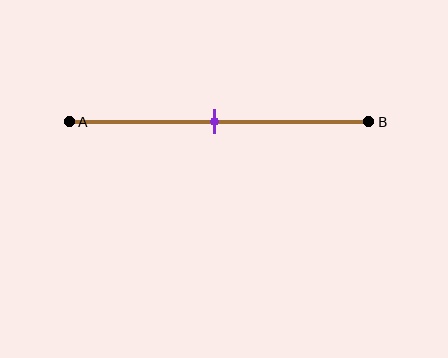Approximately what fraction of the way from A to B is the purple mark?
The purple mark is approximately 50% of the way from A to B.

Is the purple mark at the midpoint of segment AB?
Yes, the mark is approximately at the midpoint.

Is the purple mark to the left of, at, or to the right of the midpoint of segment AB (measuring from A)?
The purple mark is approximately at the midpoint of segment AB.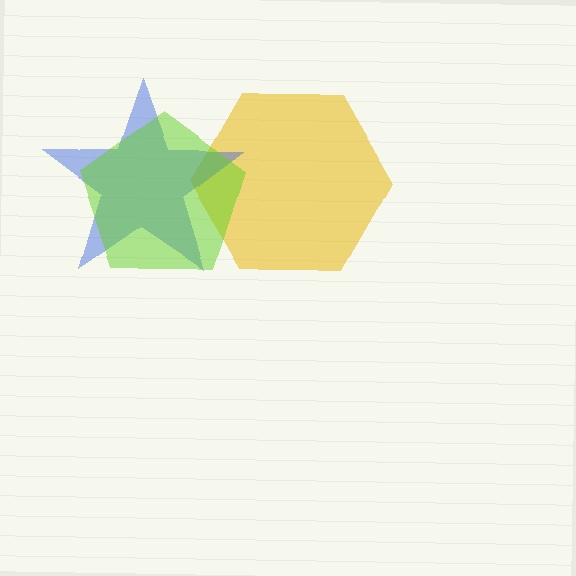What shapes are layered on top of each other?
The layered shapes are: a yellow hexagon, a blue star, a lime pentagon.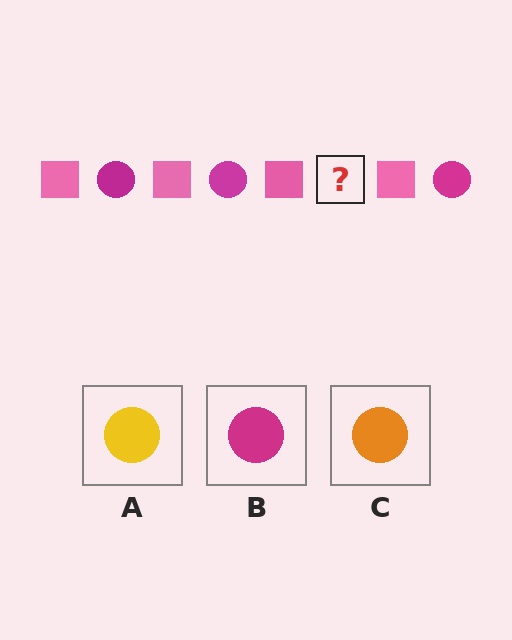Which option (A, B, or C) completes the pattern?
B.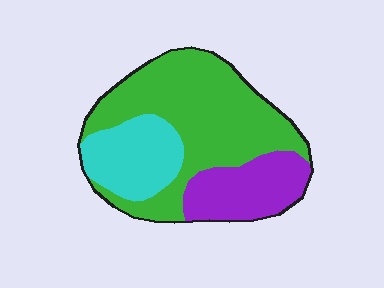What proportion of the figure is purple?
Purple covers roughly 20% of the figure.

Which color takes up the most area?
Green, at roughly 55%.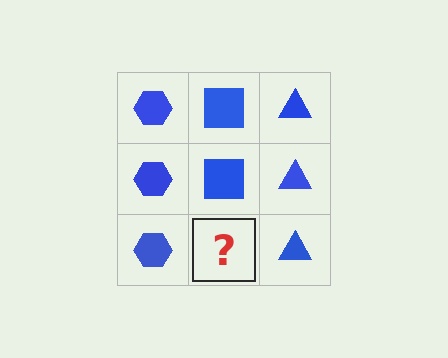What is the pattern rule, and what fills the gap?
The rule is that each column has a consistent shape. The gap should be filled with a blue square.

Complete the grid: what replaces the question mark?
The question mark should be replaced with a blue square.